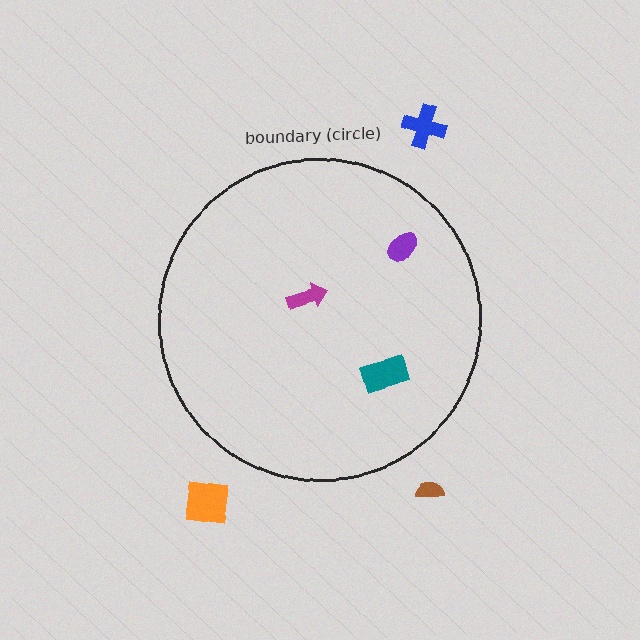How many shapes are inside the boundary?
3 inside, 3 outside.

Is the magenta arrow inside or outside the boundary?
Inside.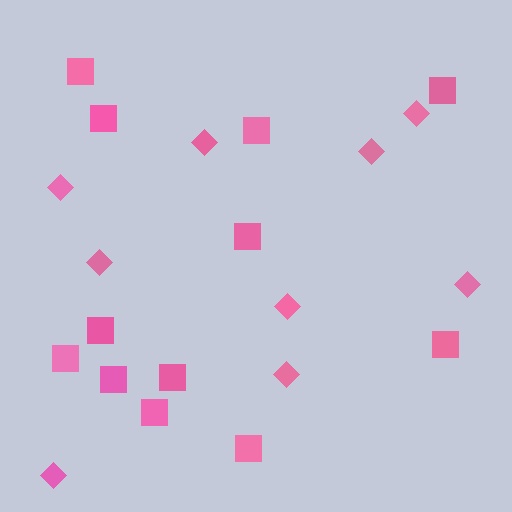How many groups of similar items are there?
There are 2 groups: one group of diamonds (9) and one group of squares (12).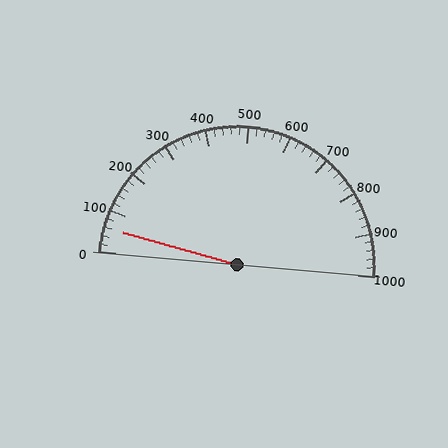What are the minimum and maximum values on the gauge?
The gauge ranges from 0 to 1000.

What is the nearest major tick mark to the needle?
The nearest major tick mark is 100.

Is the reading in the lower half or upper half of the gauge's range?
The reading is in the lower half of the range (0 to 1000).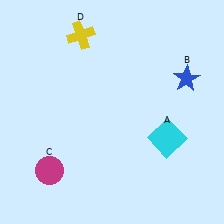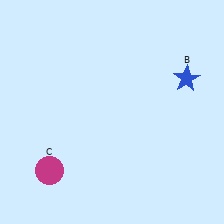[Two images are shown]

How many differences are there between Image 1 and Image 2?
There are 2 differences between the two images.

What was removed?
The yellow cross (D), the cyan square (A) were removed in Image 2.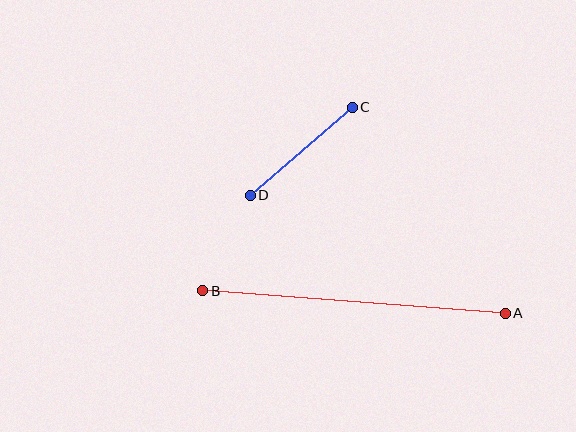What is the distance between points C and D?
The distance is approximately 135 pixels.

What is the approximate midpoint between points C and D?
The midpoint is at approximately (301, 151) pixels.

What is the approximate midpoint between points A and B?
The midpoint is at approximately (354, 302) pixels.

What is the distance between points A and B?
The distance is approximately 303 pixels.